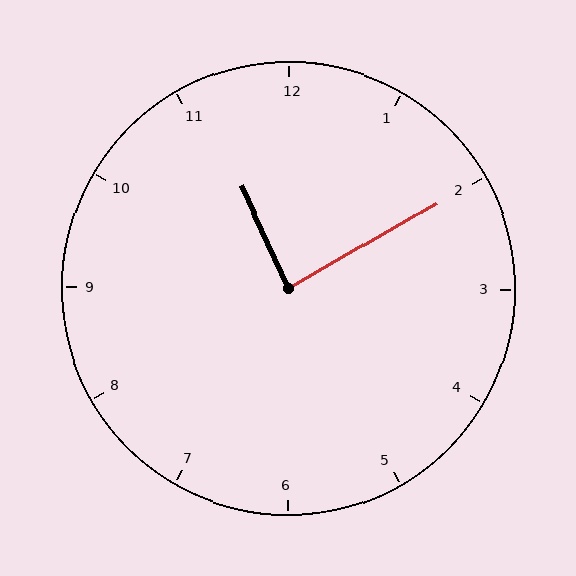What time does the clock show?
11:10.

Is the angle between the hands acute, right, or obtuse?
It is right.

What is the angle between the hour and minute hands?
Approximately 85 degrees.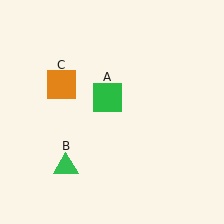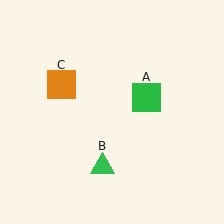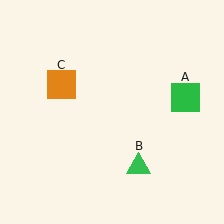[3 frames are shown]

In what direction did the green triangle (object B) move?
The green triangle (object B) moved right.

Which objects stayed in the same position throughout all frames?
Orange square (object C) remained stationary.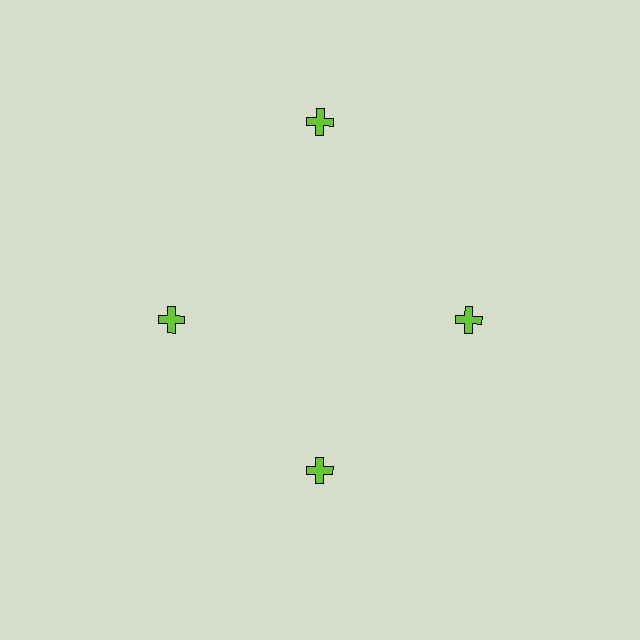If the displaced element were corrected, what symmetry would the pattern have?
It would have 4-fold rotational symmetry — the pattern would map onto itself every 90 degrees.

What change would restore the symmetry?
The symmetry would be restored by moving it inward, back onto the ring so that all 4 crosses sit at equal angles and equal distance from the center.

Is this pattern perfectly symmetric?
No. The 4 lime crosses are arranged in a ring, but one element near the 12 o'clock position is pushed outward from the center, breaking the 4-fold rotational symmetry.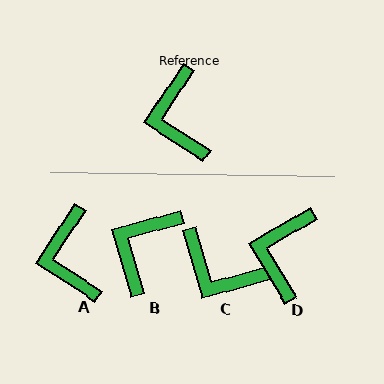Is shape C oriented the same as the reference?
No, it is off by about 49 degrees.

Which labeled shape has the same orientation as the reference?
A.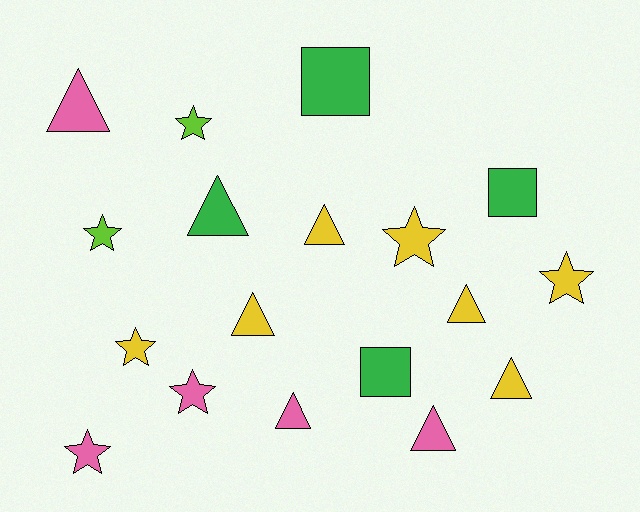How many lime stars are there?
There are 2 lime stars.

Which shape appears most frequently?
Triangle, with 8 objects.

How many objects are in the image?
There are 18 objects.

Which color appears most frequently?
Yellow, with 7 objects.